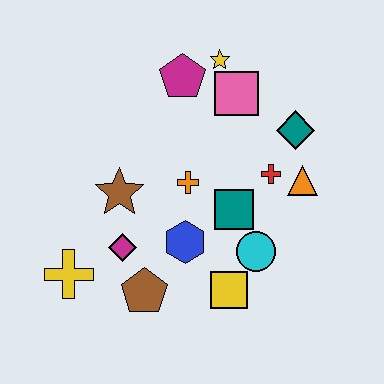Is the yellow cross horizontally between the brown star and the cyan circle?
No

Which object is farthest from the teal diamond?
The yellow cross is farthest from the teal diamond.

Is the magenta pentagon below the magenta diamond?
No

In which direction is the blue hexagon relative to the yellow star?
The blue hexagon is below the yellow star.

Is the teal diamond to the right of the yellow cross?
Yes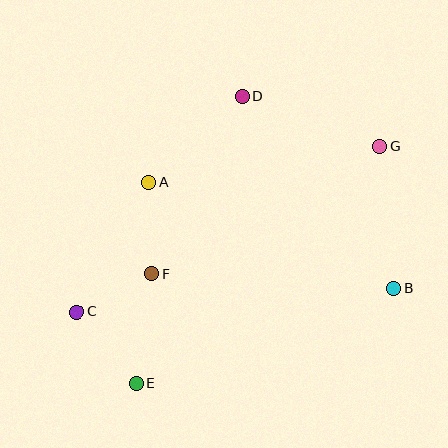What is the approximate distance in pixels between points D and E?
The distance between D and E is approximately 306 pixels.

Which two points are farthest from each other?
Points C and G are farthest from each other.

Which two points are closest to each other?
Points C and F are closest to each other.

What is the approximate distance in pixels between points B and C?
The distance between B and C is approximately 318 pixels.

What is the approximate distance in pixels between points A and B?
The distance between A and B is approximately 267 pixels.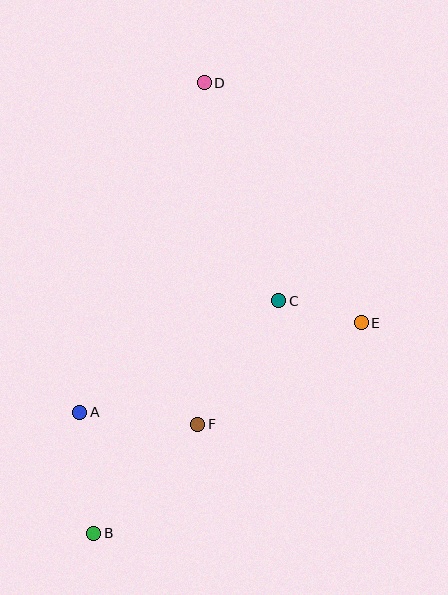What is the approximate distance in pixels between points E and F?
The distance between E and F is approximately 192 pixels.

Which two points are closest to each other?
Points C and E are closest to each other.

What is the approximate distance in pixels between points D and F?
The distance between D and F is approximately 342 pixels.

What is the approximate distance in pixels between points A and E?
The distance between A and E is approximately 296 pixels.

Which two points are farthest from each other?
Points B and D are farthest from each other.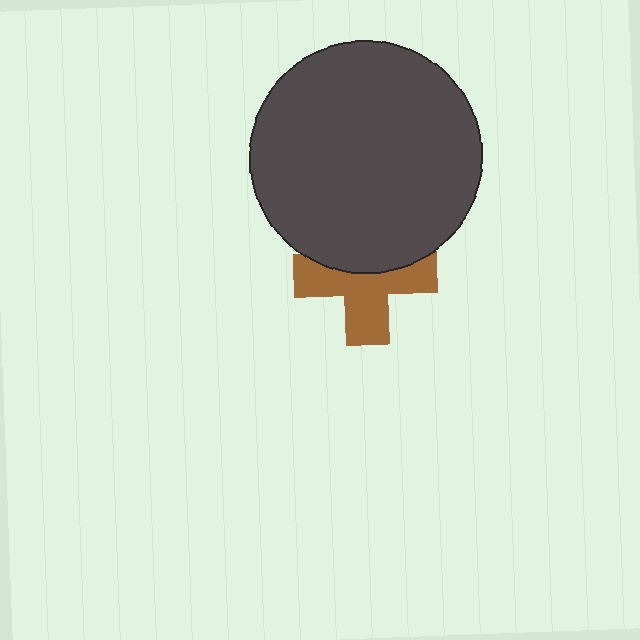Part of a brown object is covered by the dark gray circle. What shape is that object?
It is a cross.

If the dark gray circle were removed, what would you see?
You would see the complete brown cross.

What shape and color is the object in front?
The object in front is a dark gray circle.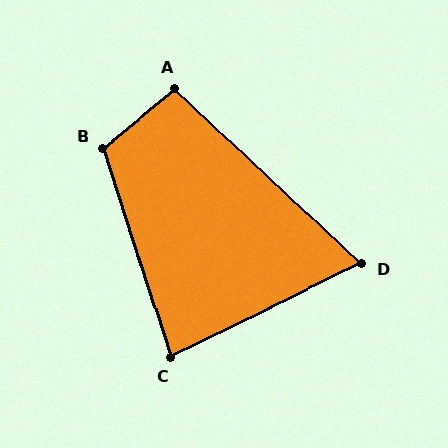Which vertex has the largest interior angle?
B, at approximately 111 degrees.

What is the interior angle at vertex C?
Approximately 82 degrees (acute).